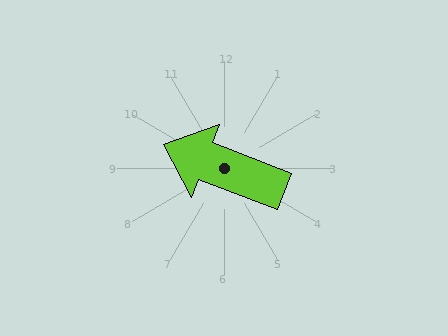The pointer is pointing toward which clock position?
Roughly 10 o'clock.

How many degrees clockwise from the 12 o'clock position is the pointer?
Approximately 291 degrees.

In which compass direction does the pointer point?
West.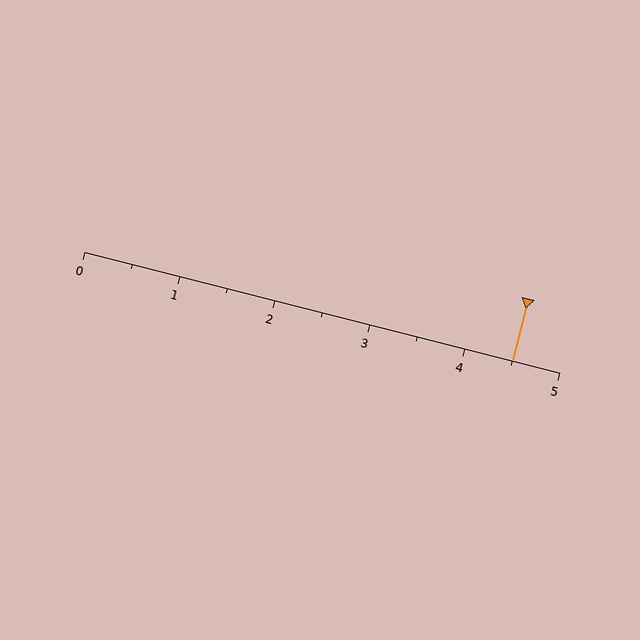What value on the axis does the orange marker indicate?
The marker indicates approximately 4.5.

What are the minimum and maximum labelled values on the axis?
The axis runs from 0 to 5.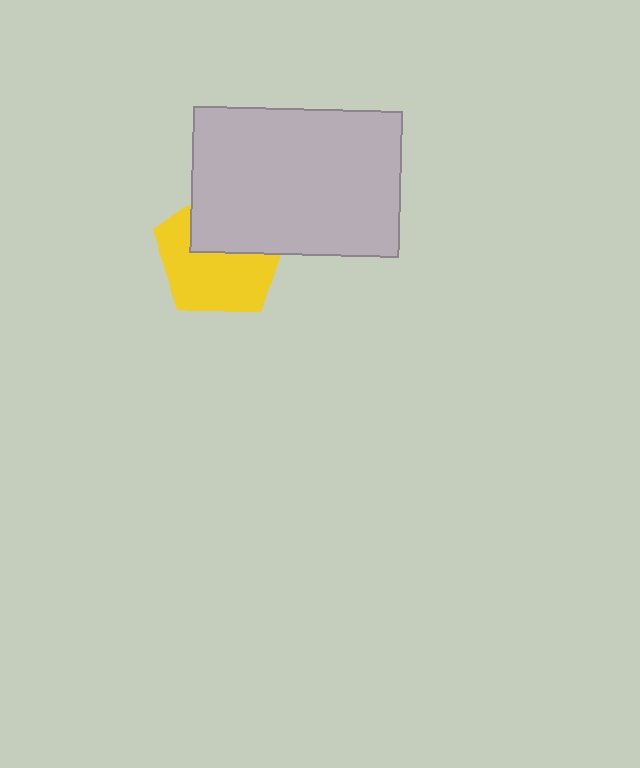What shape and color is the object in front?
The object in front is a light gray rectangle.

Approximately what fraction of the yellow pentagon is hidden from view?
Roughly 41% of the yellow pentagon is hidden behind the light gray rectangle.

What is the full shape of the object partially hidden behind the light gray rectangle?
The partially hidden object is a yellow pentagon.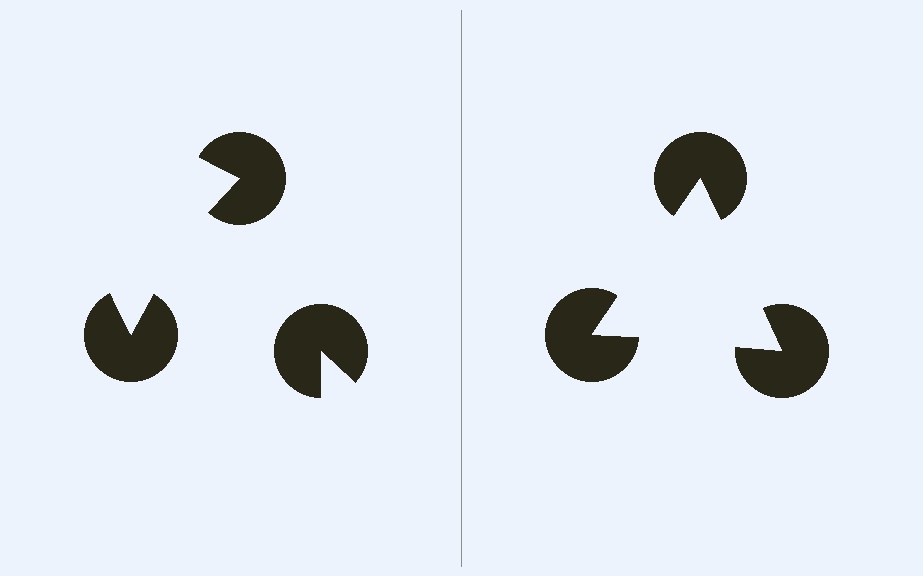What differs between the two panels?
The pac-man discs are positioned identically on both sides; only the wedge orientations differ. On the right they align to a triangle; on the left they are misaligned.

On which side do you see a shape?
An illusory triangle appears on the right side. On the left side the wedge cuts are rotated, so no coherent shape forms.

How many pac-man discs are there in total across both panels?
6 — 3 on each side.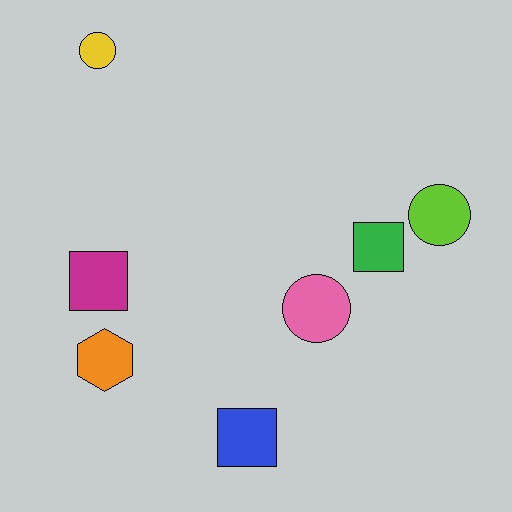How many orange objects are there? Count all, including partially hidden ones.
There is 1 orange object.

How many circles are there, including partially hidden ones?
There are 3 circles.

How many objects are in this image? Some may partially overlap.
There are 7 objects.